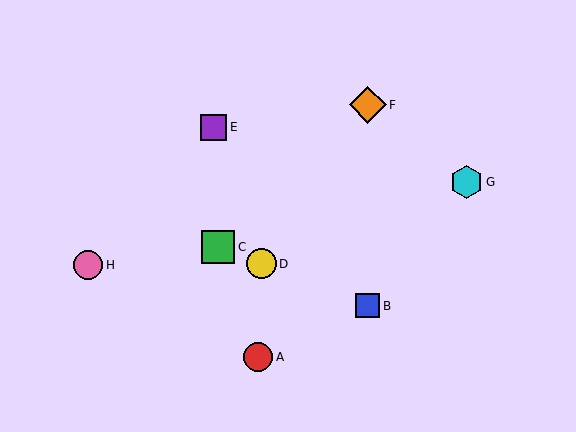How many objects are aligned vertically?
2 objects (B, F) are aligned vertically.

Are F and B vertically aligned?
Yes, both are at x≈368.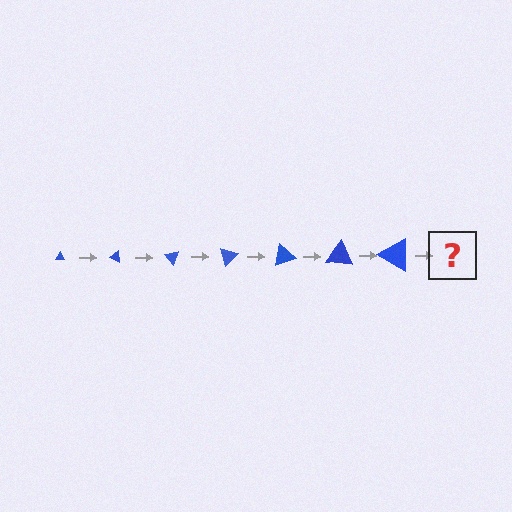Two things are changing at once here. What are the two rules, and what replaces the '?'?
The two rules are that the triangle grows larger each step and it rotates 25 degrees each step. The '?' should be a triangle, larger than the previous one and rotated 175 degrees from the start.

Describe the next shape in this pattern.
It should be a triangle, larger than the previous one and rotated 175 degrees from the start.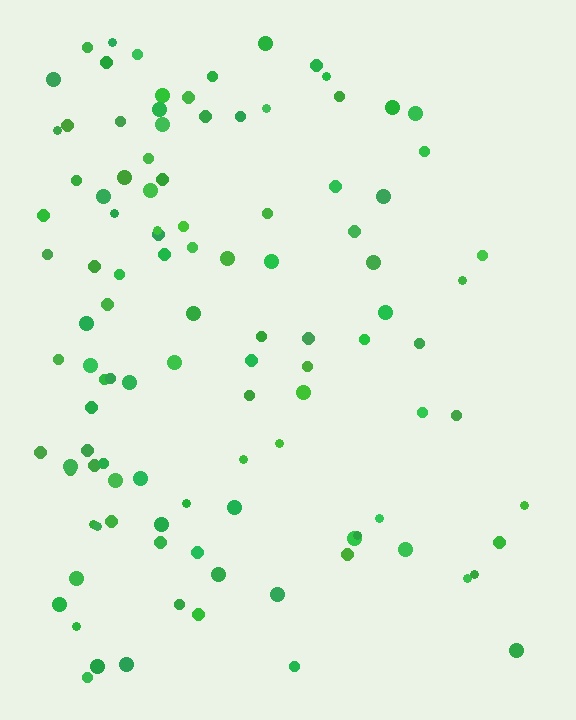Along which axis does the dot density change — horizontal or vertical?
Horizontal.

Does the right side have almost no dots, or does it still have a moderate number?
Still a moderate number, just noticeably fewer than the left.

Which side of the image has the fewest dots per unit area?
The right.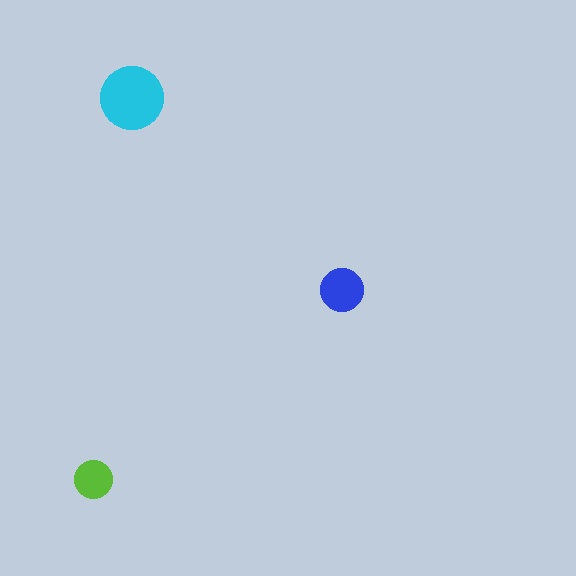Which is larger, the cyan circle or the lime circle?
The cyan one.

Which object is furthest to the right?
The blue circle is rightmost.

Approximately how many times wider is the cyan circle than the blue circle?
About 1.5 times wider.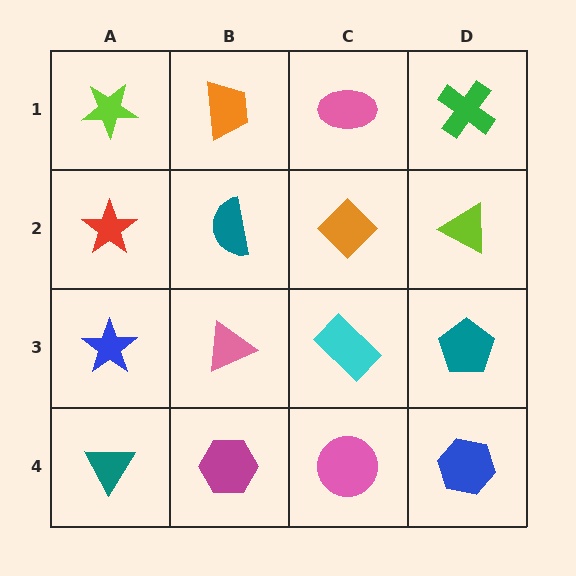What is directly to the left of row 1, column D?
A pink ellipse.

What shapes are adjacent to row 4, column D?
A teal pentagon (row 3, column D), a pink circle (row 4, column C).